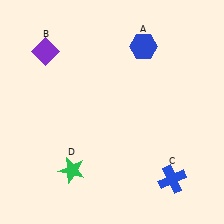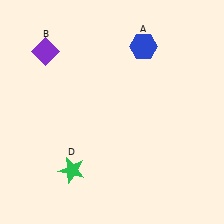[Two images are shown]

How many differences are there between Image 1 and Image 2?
There is 1 difference between the two images.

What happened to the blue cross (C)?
The blue cross (C) was removed in Image 2. It was in the bottom-right area of Image 1.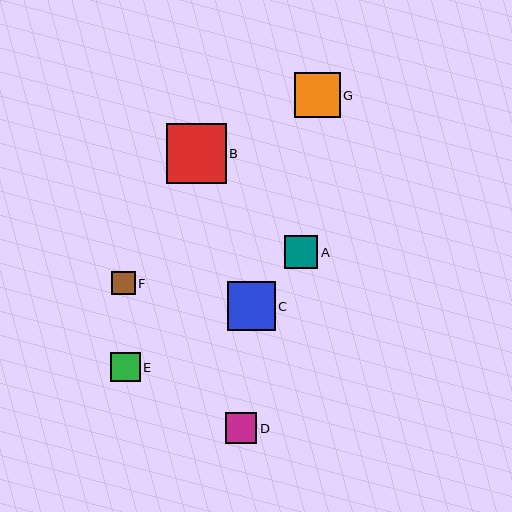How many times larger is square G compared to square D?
Square G is approximately 1.4 times the size of square D.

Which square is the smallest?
Square F is the smallest with a size of approximately 23 pixels.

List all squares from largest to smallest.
From largest to smallest: B, C, G, A, D, E, F.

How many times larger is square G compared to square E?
Square G is approximately 1.5 times the size of square E.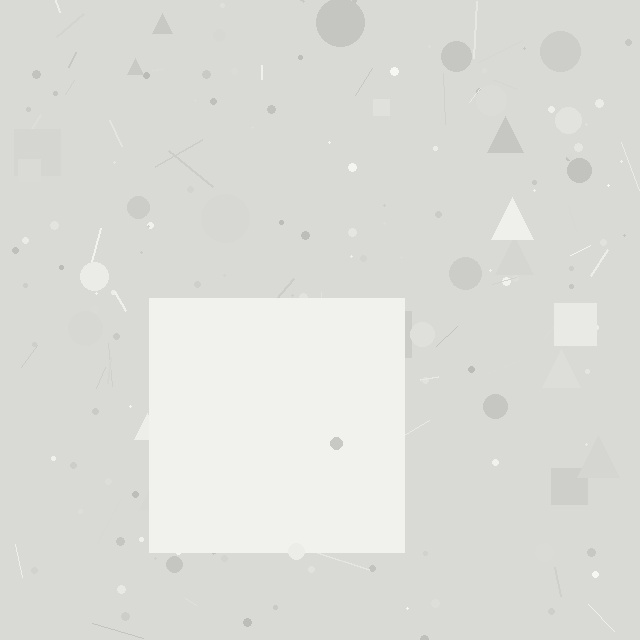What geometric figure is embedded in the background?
A square is embedded in the background.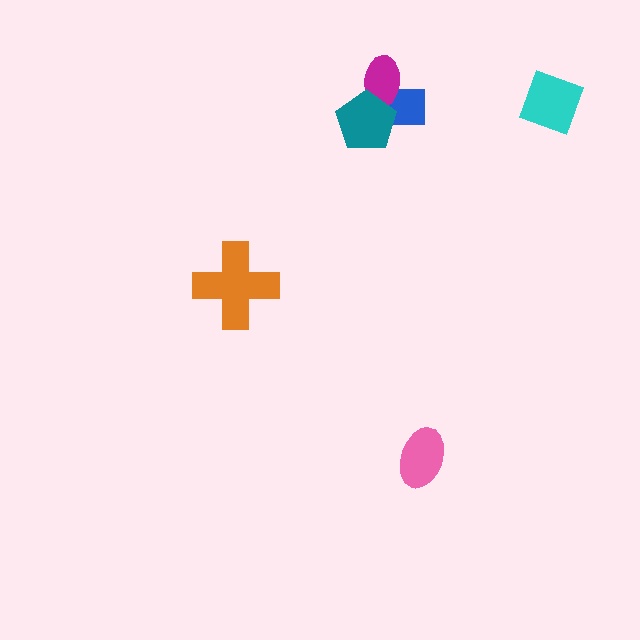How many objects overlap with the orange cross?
0 objects overlap with the orange cross.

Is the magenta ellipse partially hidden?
Yes, it is partially covered by another shape.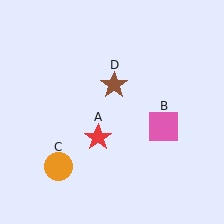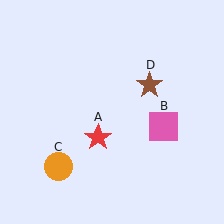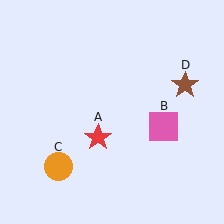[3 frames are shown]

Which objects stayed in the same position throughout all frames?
Red star (object A) and pink square (object B) and orange circle (object C) remained stationary.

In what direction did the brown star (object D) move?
The brown star (object D) moved right.